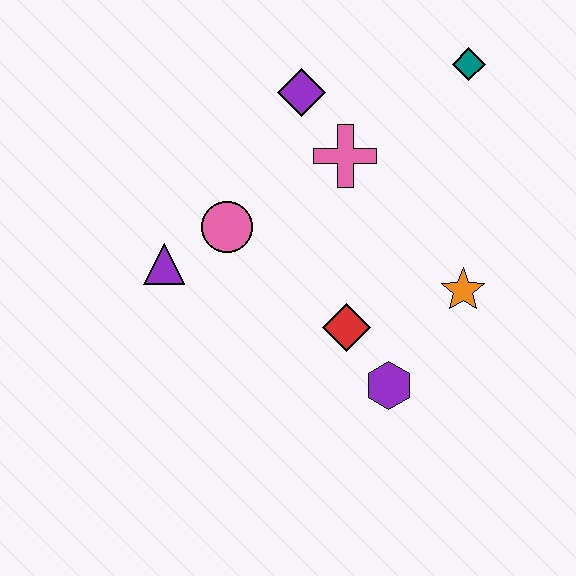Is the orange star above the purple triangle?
No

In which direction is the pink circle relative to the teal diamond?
The pink circle is to the left of the teal diamond.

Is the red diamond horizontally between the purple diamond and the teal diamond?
Yes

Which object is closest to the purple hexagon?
The red diamond is closest to the purple hexagon.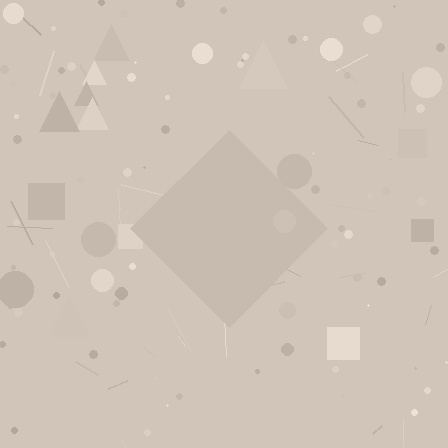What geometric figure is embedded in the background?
A diamond is embedded in the background.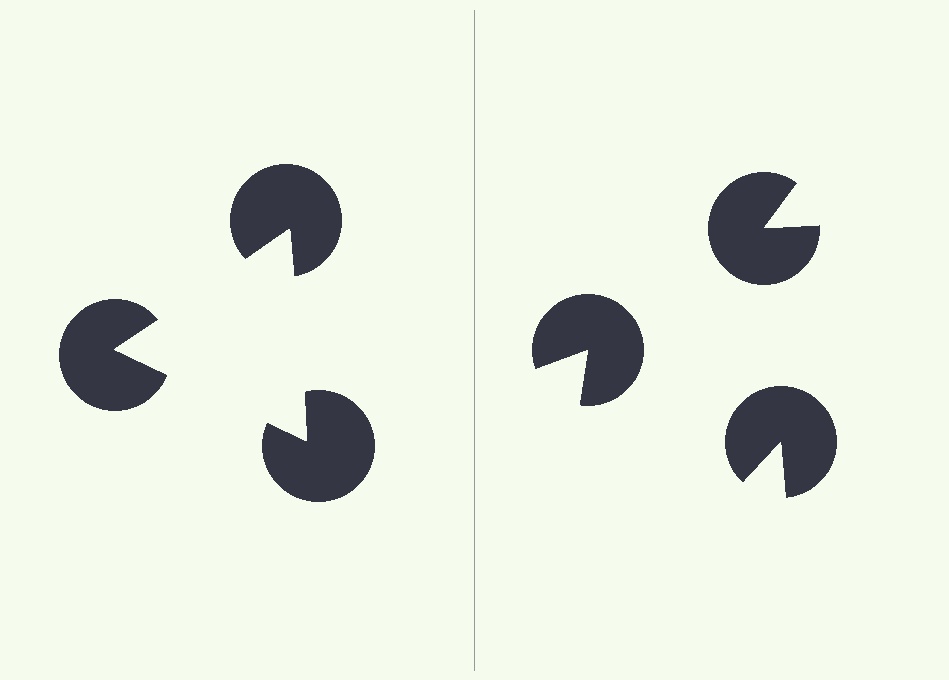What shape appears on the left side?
An illusory triangle.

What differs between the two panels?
The pac-man discs are positioned identically on both sides; only the wedge orientations differ. On the left they align to a triangle; on the right they are misaligned.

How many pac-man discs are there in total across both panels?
6 — 3 on each side.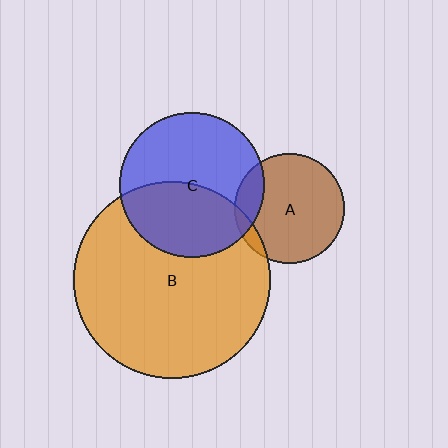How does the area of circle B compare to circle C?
Approximately 1.8 times.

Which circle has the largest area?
Circle B (orange).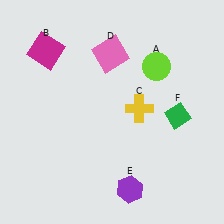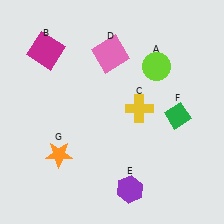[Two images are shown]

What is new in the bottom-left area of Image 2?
An orange star (G) was added in the bottom-left area of Image 2.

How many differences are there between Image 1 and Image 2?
There is 1 difference between the two images.